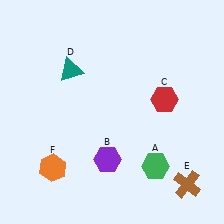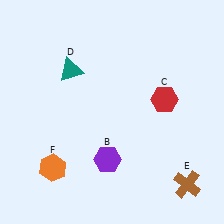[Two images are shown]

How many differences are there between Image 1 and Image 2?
There is 1 difference between the two images.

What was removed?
The green hexagon (A) was removed in Image 2.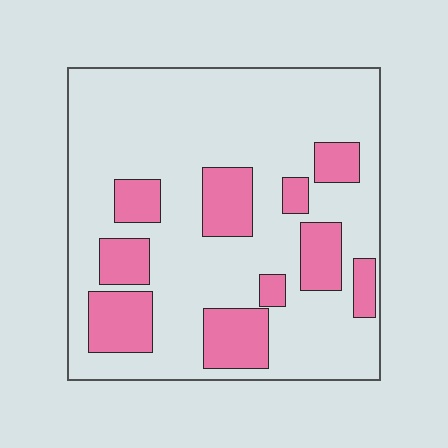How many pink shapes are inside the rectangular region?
10.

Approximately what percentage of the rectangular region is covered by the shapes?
Approximately 25%.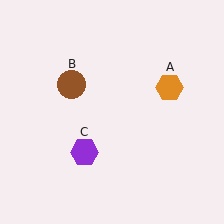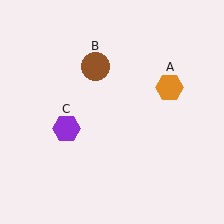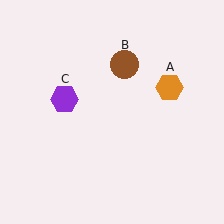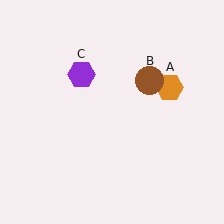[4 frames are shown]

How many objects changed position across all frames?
2 objects changed position: brown circle (object B), purple hexagon (object C).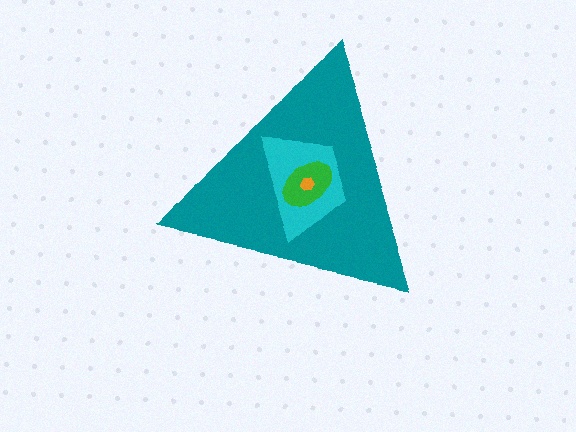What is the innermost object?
The orange hexagon.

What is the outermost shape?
The teal triangle.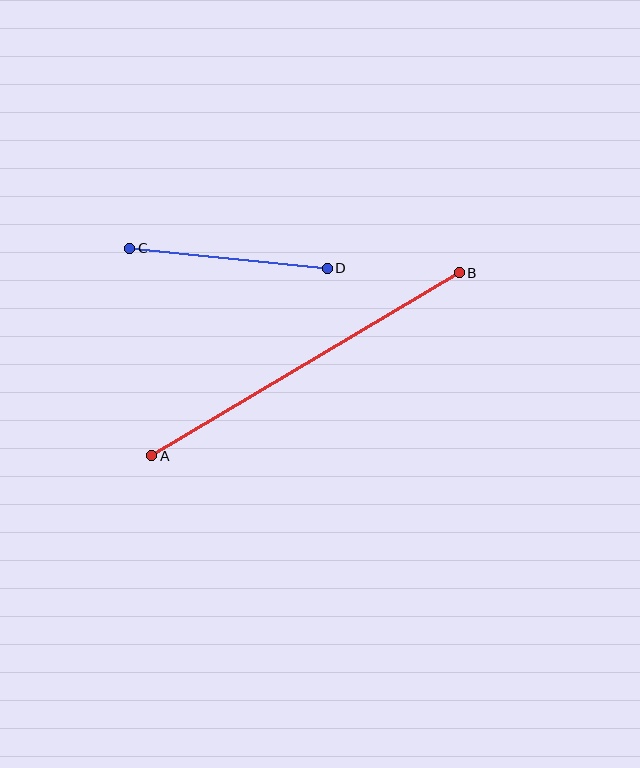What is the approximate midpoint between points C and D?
The midpoint is at approximately (229, 258) pixels.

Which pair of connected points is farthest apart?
Points A and B are farthest apart.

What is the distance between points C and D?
The distance is approximately 198 pixels.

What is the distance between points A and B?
The distance is approximately 358 pixels.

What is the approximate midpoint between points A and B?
The midpoint is at approximately (305, 364) pixels.